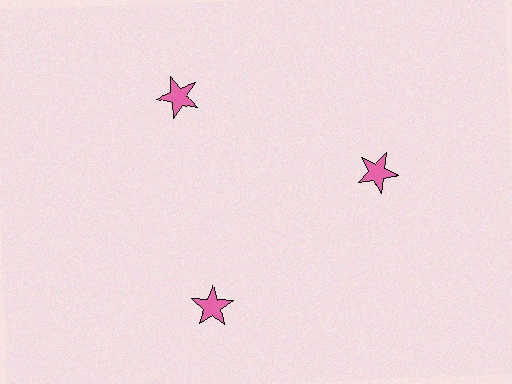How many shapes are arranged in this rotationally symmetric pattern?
There are 3 shapes, arranged in 3 groups of 1.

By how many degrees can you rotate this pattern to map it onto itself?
The pattern maps onto itself every 120 degrees of rotation.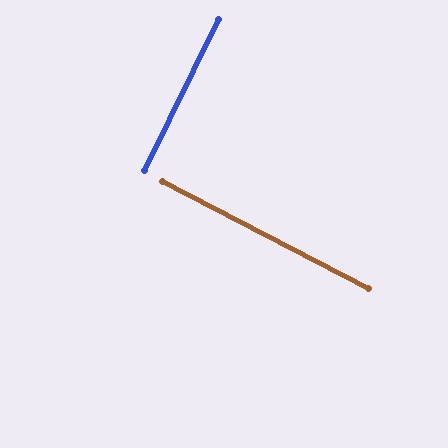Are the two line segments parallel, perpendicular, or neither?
Perpendicular — they meet at approximately 89°.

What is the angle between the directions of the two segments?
Approximately 89 degrees.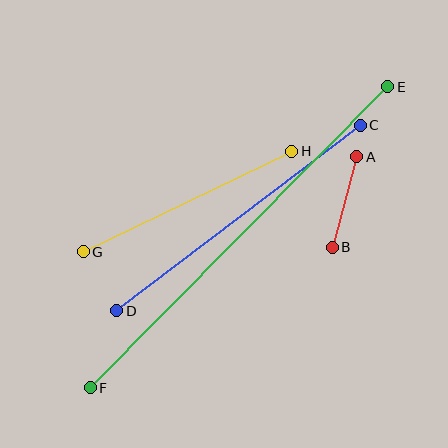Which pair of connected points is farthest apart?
Points E and F are farthest apart.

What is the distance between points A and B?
The distance is approximately 94 pixels.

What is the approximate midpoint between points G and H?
The midpoint is at approximately (187, 201) pixels.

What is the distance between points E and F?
The distance is approximately 423 pixels.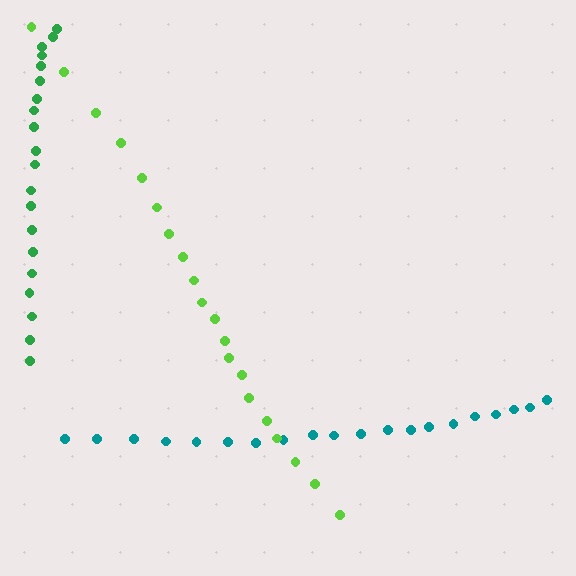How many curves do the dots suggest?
There are 3 distinct paths.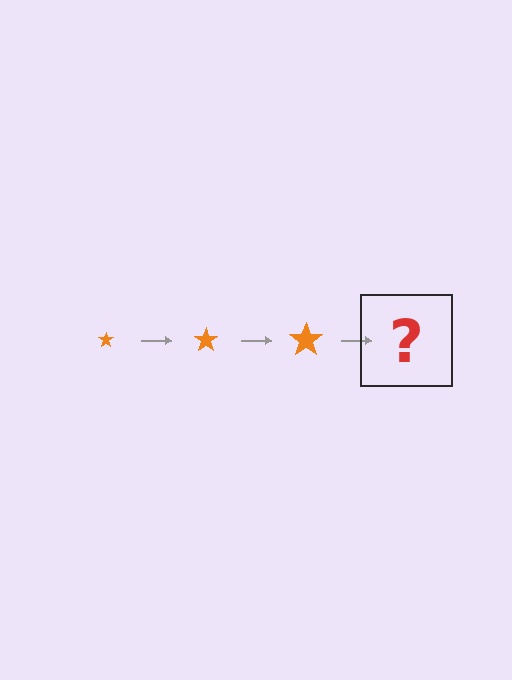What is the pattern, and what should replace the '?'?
The pattern is that the star gets progressively larger each step. The '?' should be an orange star, larger than the previous one.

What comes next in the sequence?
The next element should be an orange star, larger than the previous one.